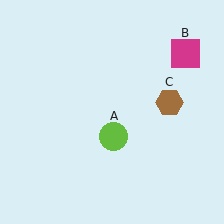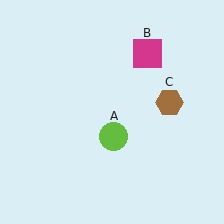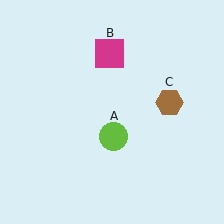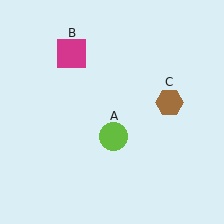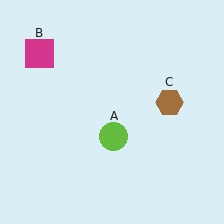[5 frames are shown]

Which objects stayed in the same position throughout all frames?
Lime circle (object A) and brown hexagon (object C) remained stationary.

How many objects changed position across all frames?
1 object changed position: magenta square (object B).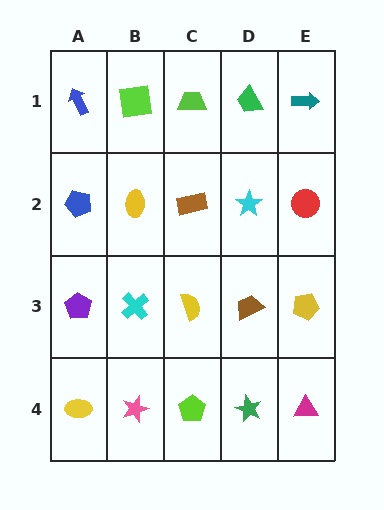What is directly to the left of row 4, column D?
A lime pentagon.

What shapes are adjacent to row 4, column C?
A yellow semicircle (row 3, column C), a pink star (row 4, column B), a green star (row 4, column D).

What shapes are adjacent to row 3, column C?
A brown rectangle (row 2, column C), a lime pentagon (row 4, column C), a cyan cross (row 3, column B), a brown trapezoid (row 3, column D).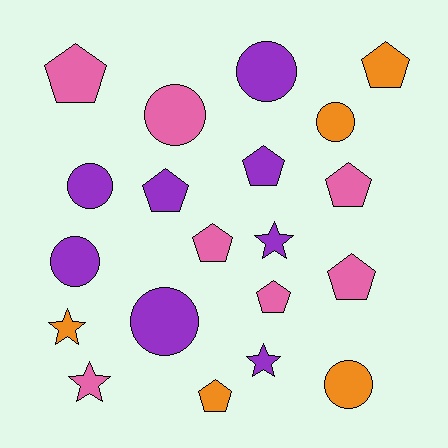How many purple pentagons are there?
There are 2 purple pentagons.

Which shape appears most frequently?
Pentagon, with 9 objects.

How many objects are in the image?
There are 20 objects.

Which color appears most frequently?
Purple, with 8 objects.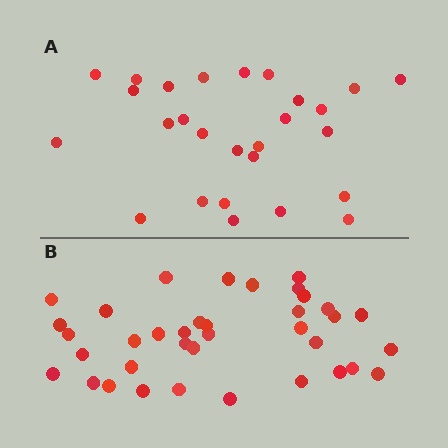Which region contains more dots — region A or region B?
Region B (the bottom region) has more dots.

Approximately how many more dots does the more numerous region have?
Region B has roughly 10 or so more dots than region A.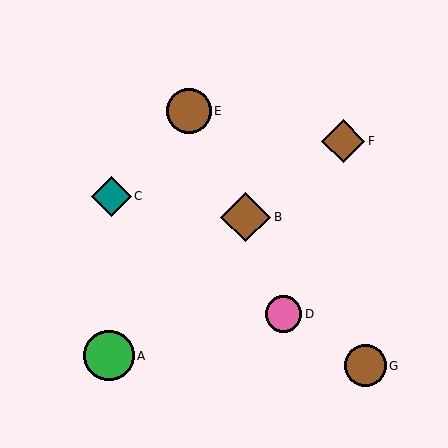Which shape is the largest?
The green circle (labeled A) is the largest.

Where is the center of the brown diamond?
The center of the brown diamond is at (343, 141).